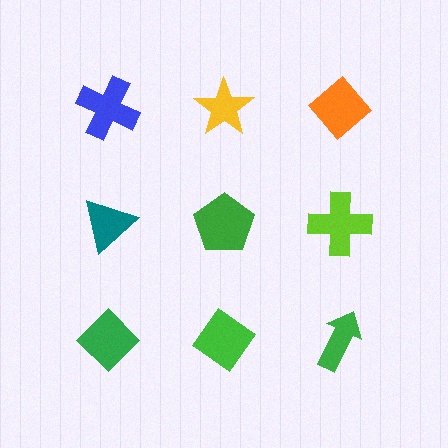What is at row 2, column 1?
A teal triangle.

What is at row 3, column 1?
A green diamond.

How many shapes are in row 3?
3 shapes.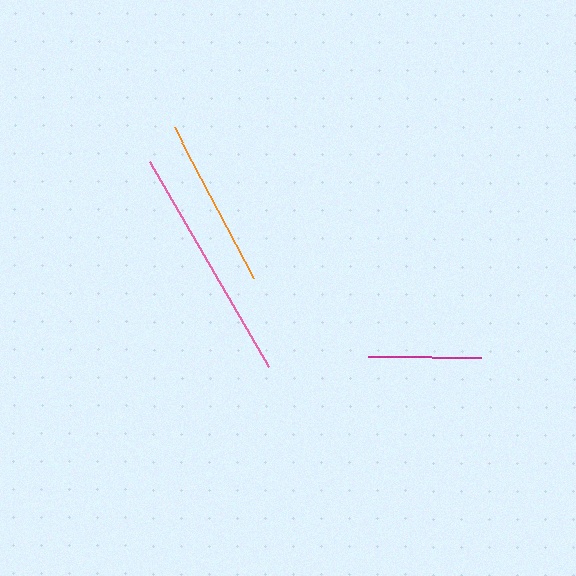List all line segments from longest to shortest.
From longest to shortest: pink, orange, magenta.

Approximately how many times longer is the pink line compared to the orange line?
The pink line is approximately 1.4 times the length of the orange line.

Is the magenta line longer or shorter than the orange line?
The orange line is longer than the magenta line.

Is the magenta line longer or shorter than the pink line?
The pink line is longer than the magenta line.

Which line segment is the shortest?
The magenta line is the shortest at approximately 114 pixels.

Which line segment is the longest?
The pink line is the longest at approximately 237 pixels.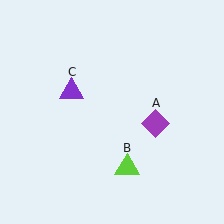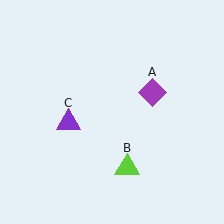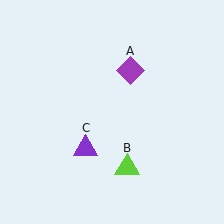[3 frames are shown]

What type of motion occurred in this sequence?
The purple diamond (object A), purple triangle (object C) rotated counterclockwise around the center of the scene.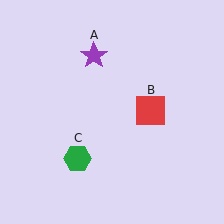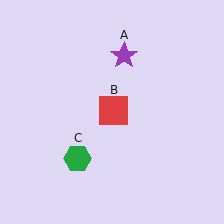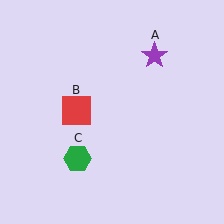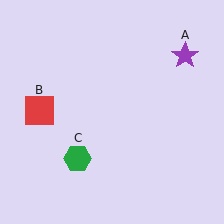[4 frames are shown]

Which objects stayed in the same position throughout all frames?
Green hexagon (object C) remained stationary.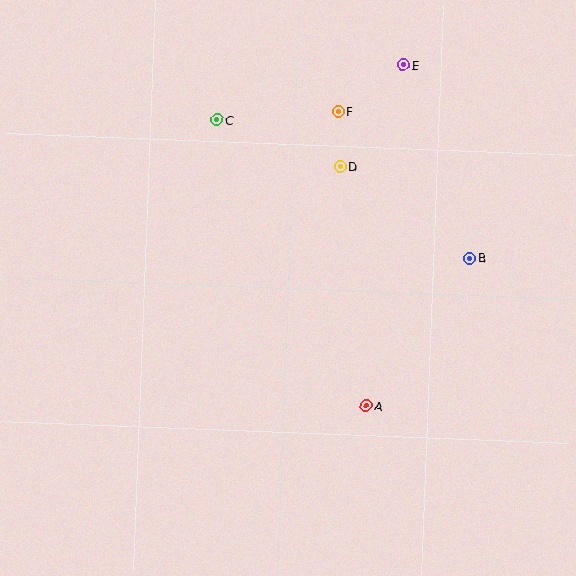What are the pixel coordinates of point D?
Point D is at (340, 167).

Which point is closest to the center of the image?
Point D at (340, 167) is closest to the center.